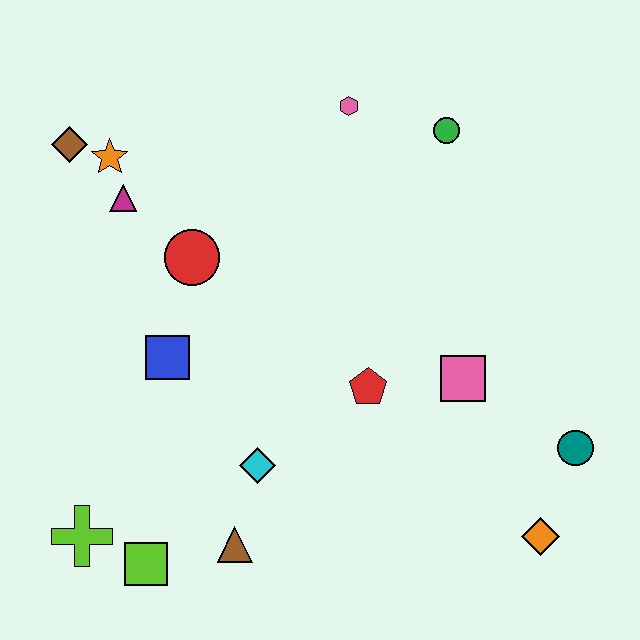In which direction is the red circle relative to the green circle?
The red circle is to the left of the green circle.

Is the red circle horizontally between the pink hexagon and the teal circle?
No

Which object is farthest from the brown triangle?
The green circle is farthest from the brown triangle.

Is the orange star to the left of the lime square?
Yes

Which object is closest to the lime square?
The lime cross is closest to the lime square.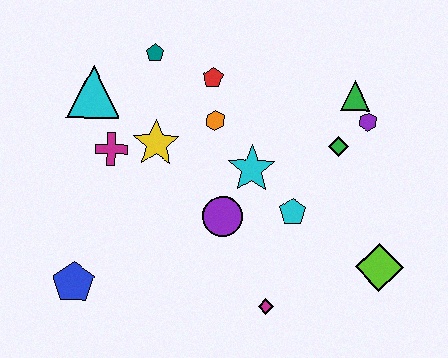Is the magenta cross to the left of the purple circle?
Yes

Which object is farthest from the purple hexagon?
The blue pentagon is farthest from the purple hexagon.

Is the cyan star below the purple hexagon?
Yes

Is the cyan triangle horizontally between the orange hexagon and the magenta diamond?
No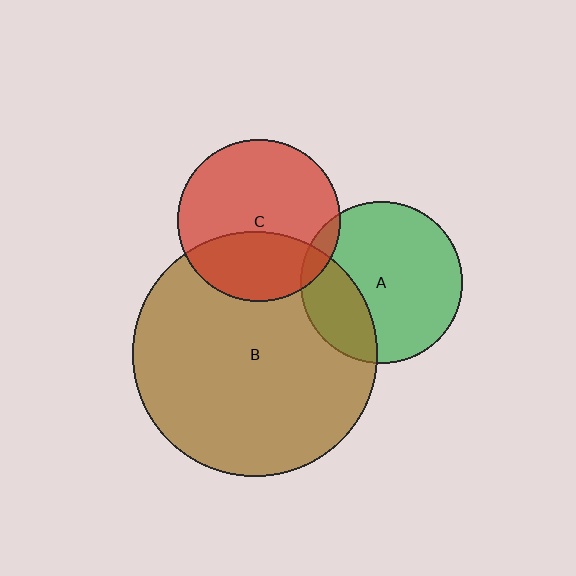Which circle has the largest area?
Circle B (brown).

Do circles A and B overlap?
Yes.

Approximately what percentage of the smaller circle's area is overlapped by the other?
Approximately 25%.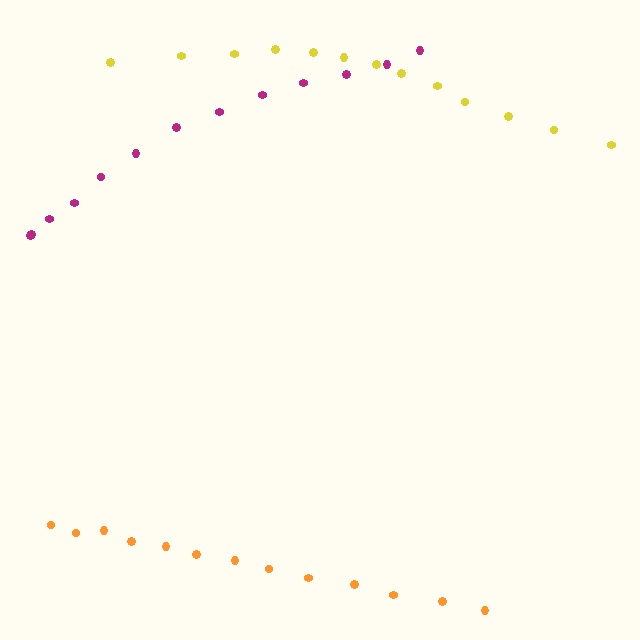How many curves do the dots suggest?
There are 3 distinct paths.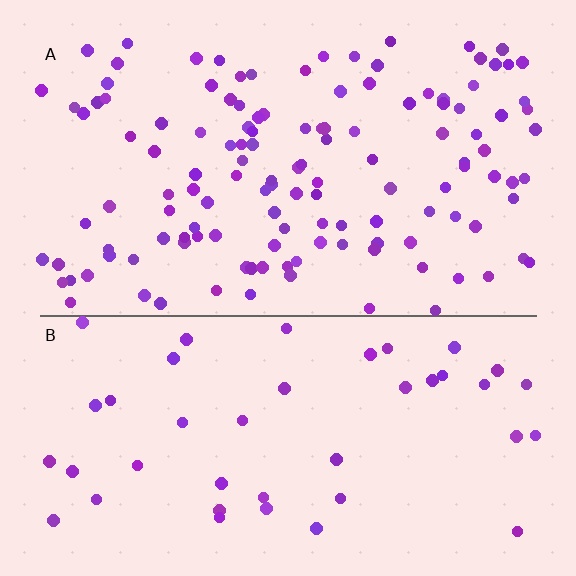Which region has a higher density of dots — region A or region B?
A (the top).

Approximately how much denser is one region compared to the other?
Approximately 3.0× — region A over region B.